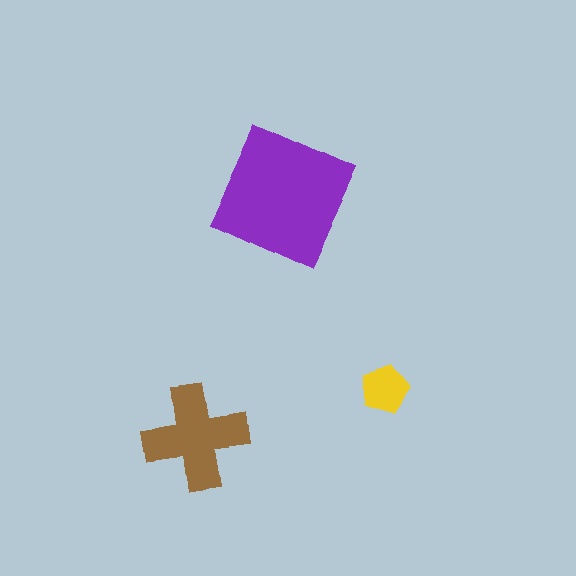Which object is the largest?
The purple square.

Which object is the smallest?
The yellow pentagon.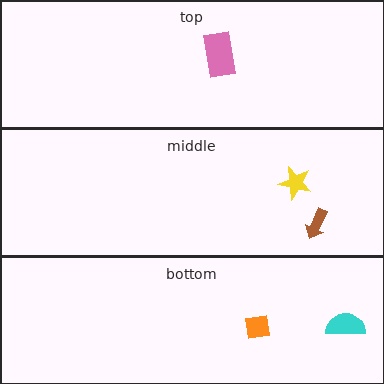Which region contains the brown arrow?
The middle region.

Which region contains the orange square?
The bottom region.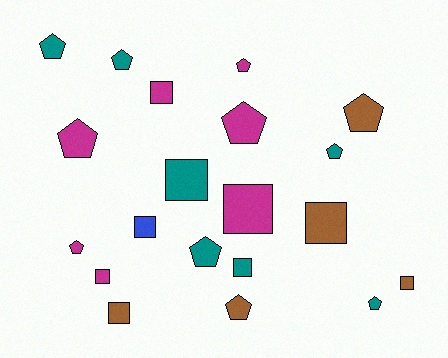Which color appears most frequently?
Teal, with 7 objects.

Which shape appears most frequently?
Pentagon, with 11 objects.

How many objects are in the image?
There are 20 objects.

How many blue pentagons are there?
There are no blue pentagons.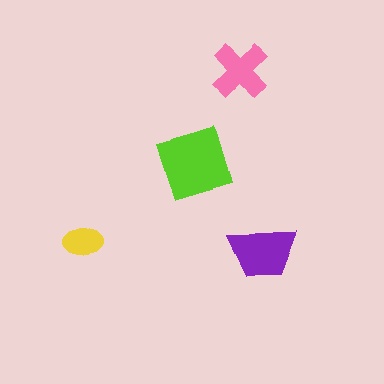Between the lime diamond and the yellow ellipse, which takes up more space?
The lime diamond.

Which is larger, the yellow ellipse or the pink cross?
The pink cross.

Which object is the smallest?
The yellow ellipse.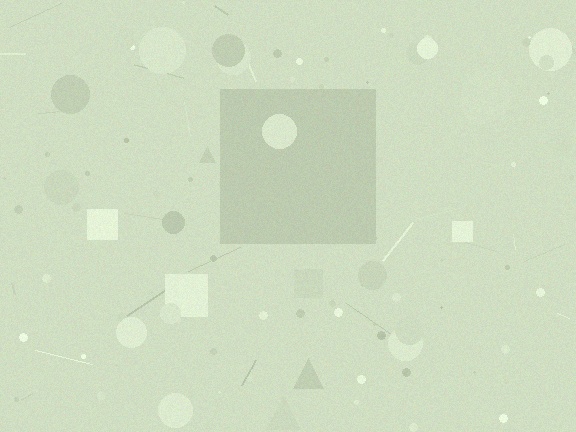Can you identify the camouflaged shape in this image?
The camouflaged shape is a square.